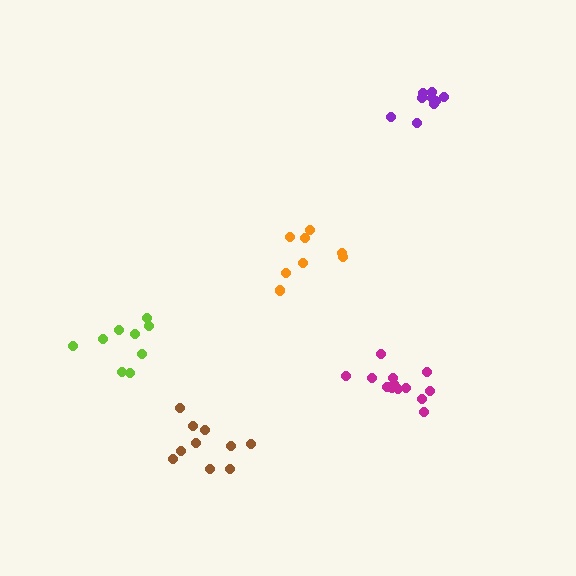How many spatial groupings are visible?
There are 5 spatial groupings.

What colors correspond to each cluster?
The clusters are colored: magenta, orange, lime, purple, brown.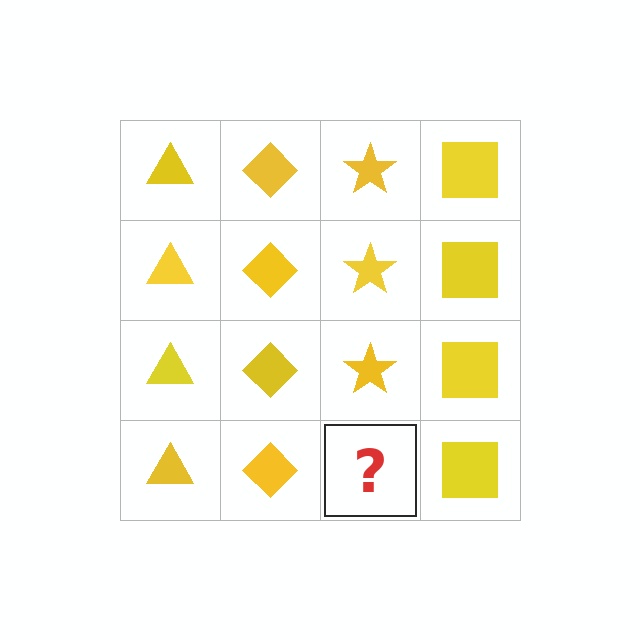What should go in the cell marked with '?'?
The missing cell should contain a yellow star.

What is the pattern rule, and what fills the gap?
The rule is that each column has a consistent shape. The gap should be filled with a yellow star.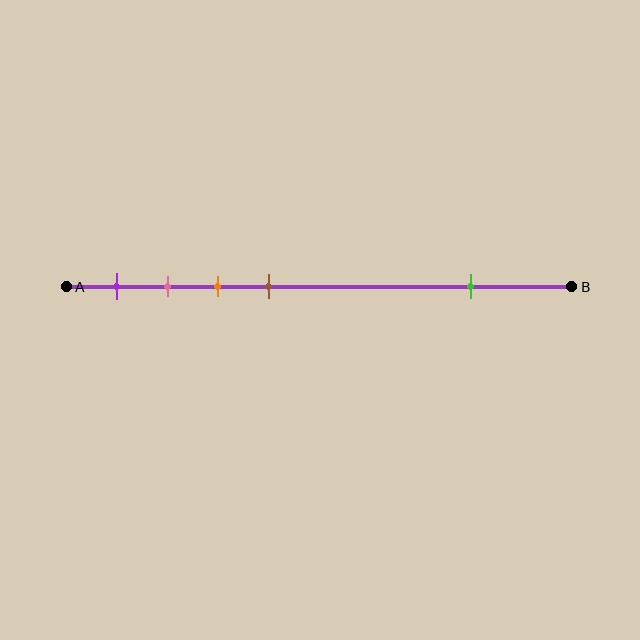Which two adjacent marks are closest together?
The pink and orange marks are the closest adjacent pair.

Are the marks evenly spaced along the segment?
No, the marks are not evenly spaced.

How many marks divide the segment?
There are 5 marks dividing the segment.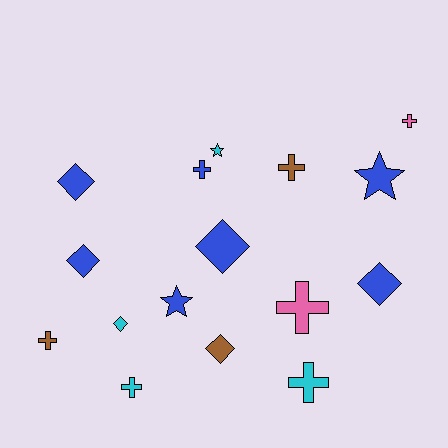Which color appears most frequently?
Blue, with 7 objects.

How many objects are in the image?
There are 16 objects.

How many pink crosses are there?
There are 2 pink crosses.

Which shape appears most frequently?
Cross, with 7 objects.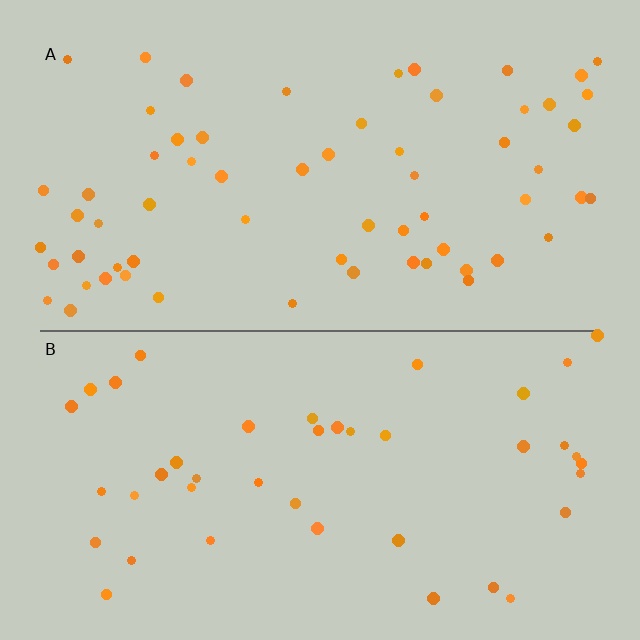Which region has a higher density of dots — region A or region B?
A (the top).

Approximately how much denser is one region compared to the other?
Approximately 1.5× — region A over region B.